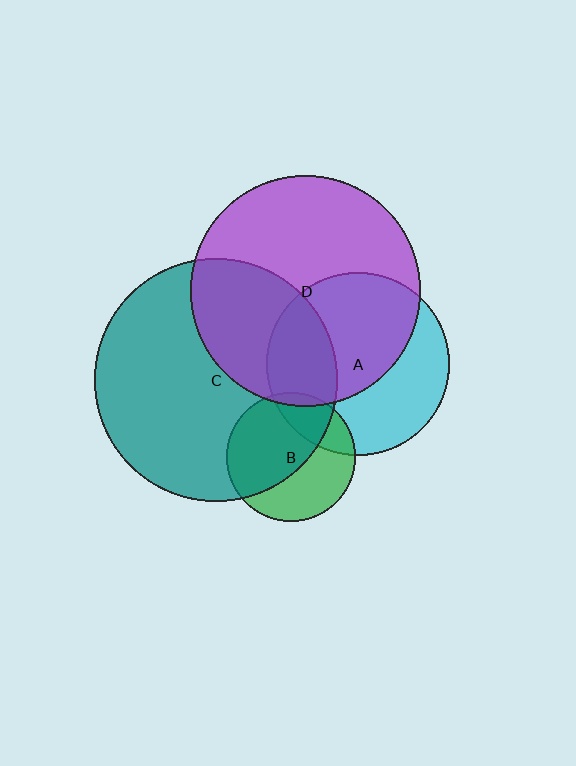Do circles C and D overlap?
Yes.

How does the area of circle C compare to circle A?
Approximately 1.8 times.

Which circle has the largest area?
Circle C (teal).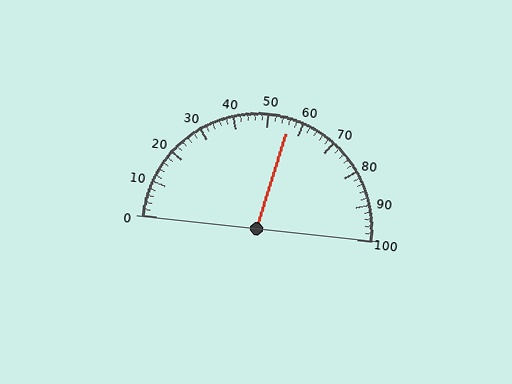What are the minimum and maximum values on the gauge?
The gauge ranges from 0 to 100.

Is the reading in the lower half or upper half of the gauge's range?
The reading is in the upper half of the range (0 to 100).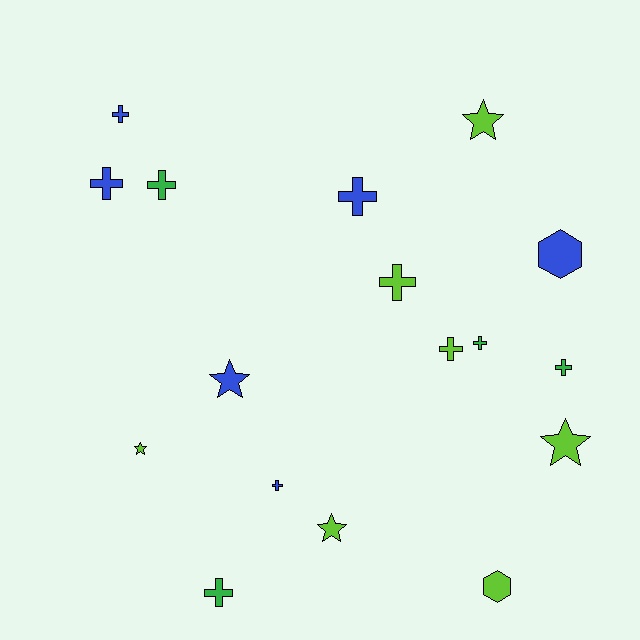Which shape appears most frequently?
Cross, with 10 objects.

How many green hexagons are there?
There are no green hexagons.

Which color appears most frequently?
Lime, with 7 objects.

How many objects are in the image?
There are 17 objects.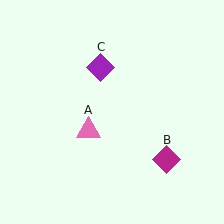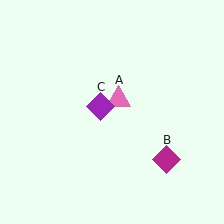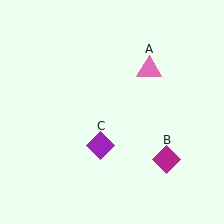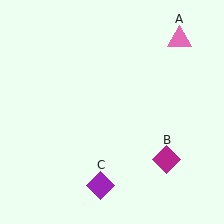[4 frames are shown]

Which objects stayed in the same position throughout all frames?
Magenta diamond (object B) remained stationary.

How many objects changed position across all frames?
2 objects changed position: pink triangle (object A), purple diamond (object C).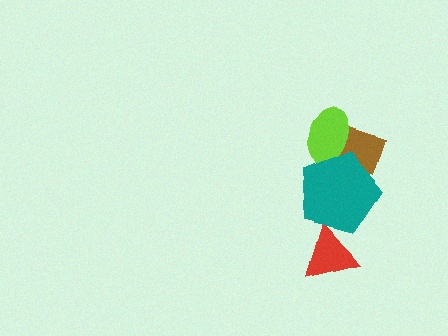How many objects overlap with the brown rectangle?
2 objects overlap with the brown rectangle.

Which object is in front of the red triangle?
The teal pentagon is in front of the red triangle.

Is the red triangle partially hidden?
Yes, it is partially covered by another shape.